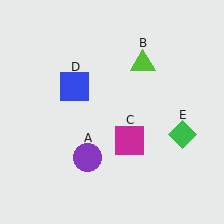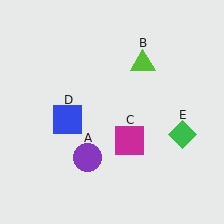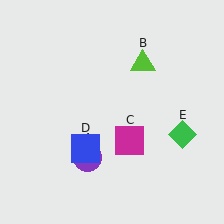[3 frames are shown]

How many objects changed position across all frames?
1 object changed position: blue square (object D).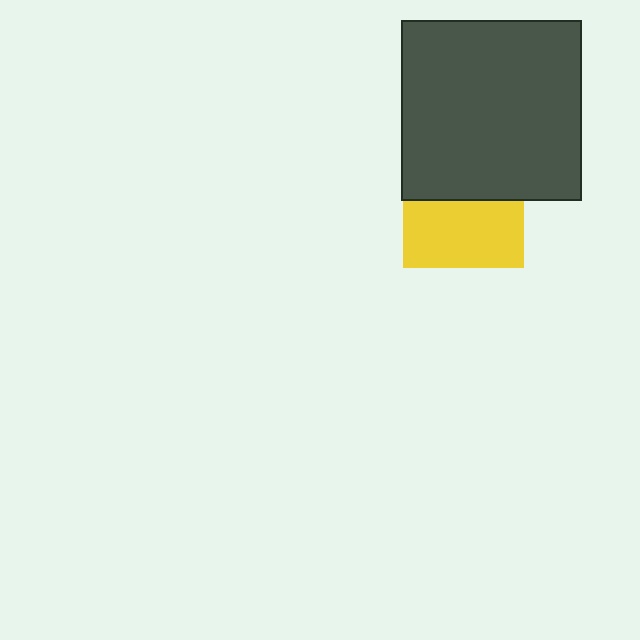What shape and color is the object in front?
The object in front is a dark gray square.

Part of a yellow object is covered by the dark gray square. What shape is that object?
It is a square.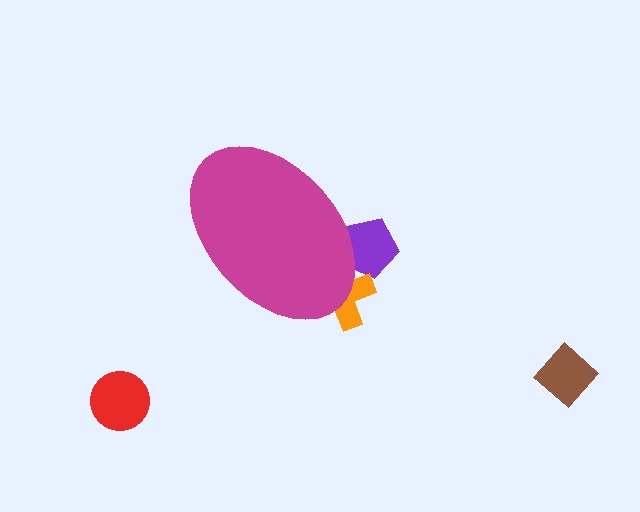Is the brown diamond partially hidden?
No, the brown diamond is fully visible.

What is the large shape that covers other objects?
A magenta ellipse.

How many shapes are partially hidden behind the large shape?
2 shapes are partially hidden.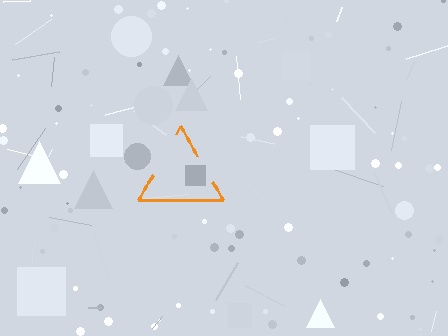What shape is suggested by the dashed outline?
The dashed outline suggests a triangle.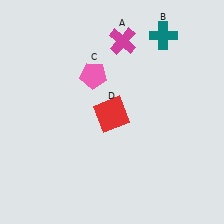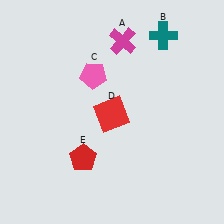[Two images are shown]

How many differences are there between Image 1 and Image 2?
There is 1 difference between the two images.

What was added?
A red pentagon (E) was added in Image 2.